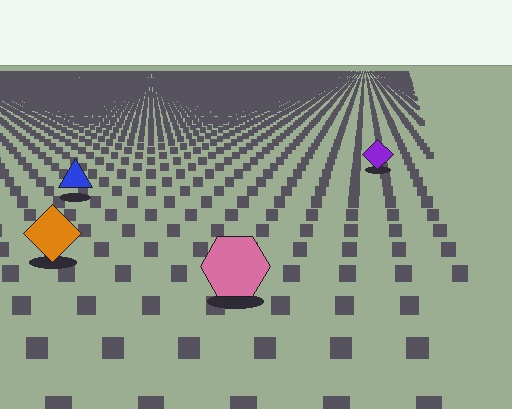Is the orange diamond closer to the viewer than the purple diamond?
Yes. The orange diamond is closer — you can tell from the texture gradient: the ground texture is coarser near it.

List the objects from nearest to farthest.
From nearest to farthest: the pink hexagon, the orange diamond, the blue triangle, the purple diamond.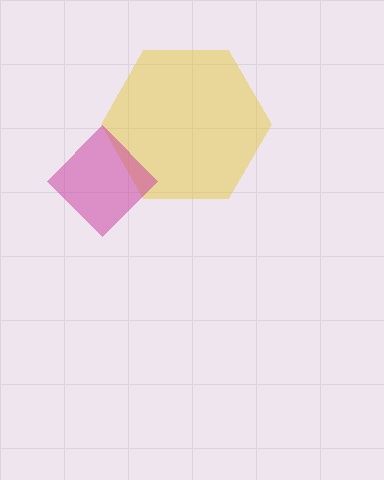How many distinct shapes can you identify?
There are 2 distinct shapes: a yellow hexagon, a magenta diamond.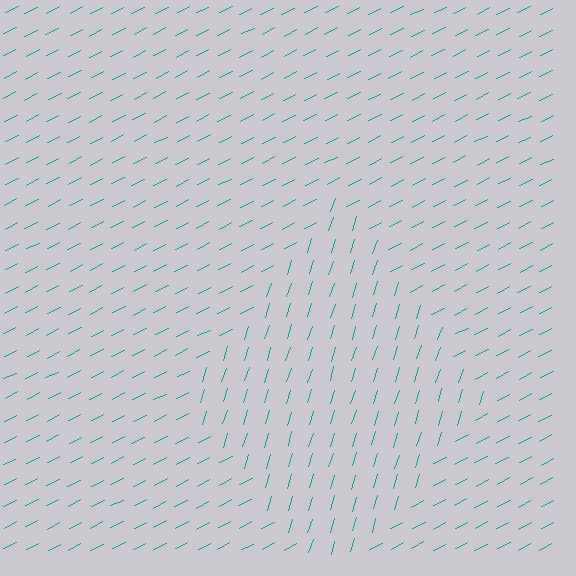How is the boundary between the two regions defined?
The boundary is defined purely by a change in line orientation (approximately 45 degrees difference). All lines are the same color and thickness.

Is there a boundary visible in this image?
Yes, there is a texture boundary formed by a change in line orientation.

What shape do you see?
I see a diamond.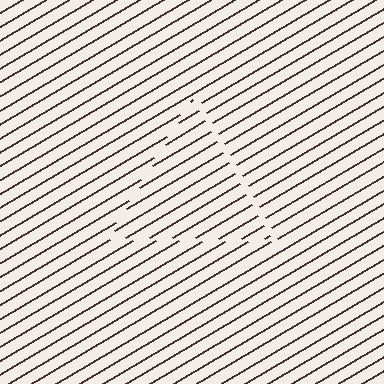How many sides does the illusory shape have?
3 sides — the line-ends trace a triangle.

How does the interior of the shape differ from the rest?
The interior of the shape contains the same grating, shifted by half a period — the contour is defined by the phase discontinuity where line-ends from the inner and outer gratings abut.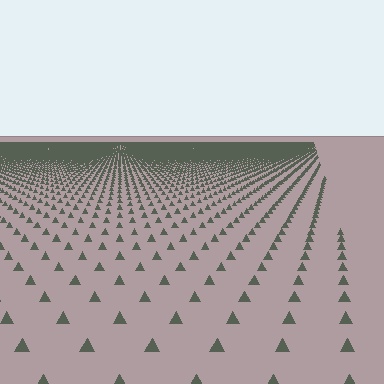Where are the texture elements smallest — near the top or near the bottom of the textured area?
Near the top.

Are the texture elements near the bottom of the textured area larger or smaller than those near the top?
Larger. Near the bottom, elements are closer to the viewer and appear at a bigger on-screen size.